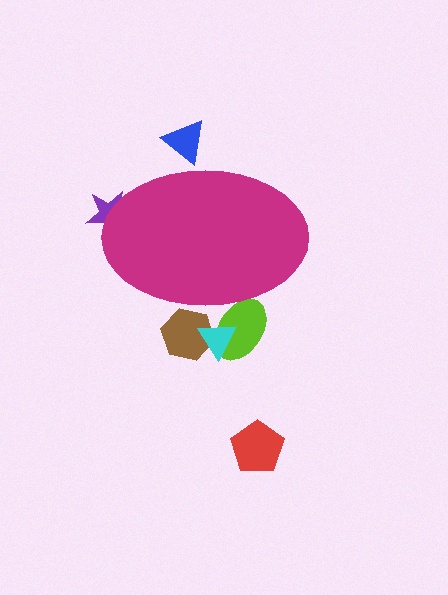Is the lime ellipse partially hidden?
Yes, the lime ellipse is partially hidden behind the magenta ellipse.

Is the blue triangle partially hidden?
Yes, the blue triangle is partially hidden behind the magenta ellipse.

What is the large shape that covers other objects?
A magenta ellipse.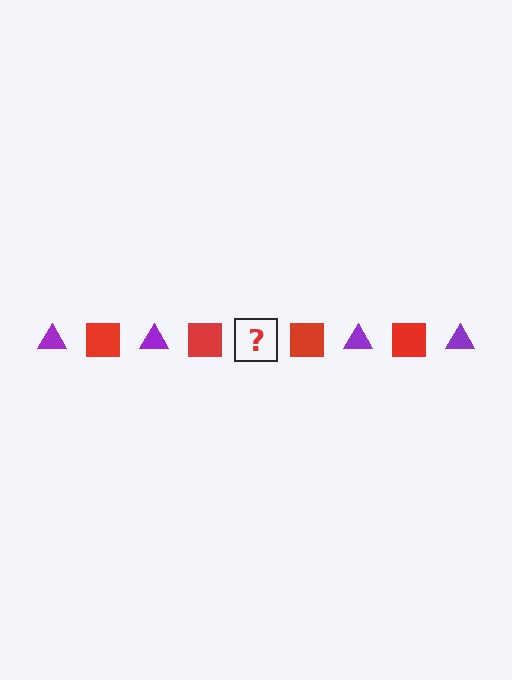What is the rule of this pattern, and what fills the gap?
The rule is that the pattern alternates between purple triangle and red square. The gap should be filled with a purple triangle.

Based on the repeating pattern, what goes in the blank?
The blank should be a purple triangle.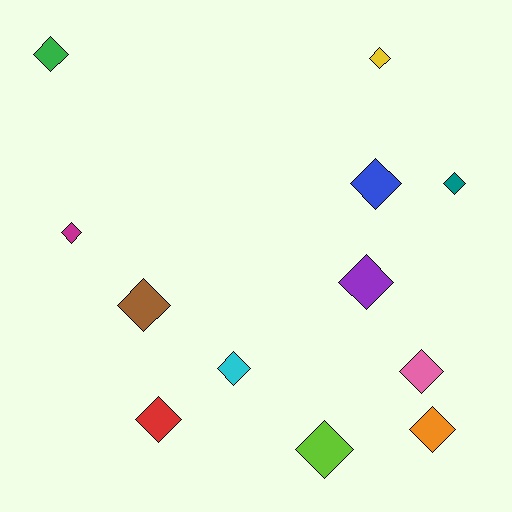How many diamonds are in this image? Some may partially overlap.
There are 12 diamonds.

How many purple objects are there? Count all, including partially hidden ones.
There is 1 purple object.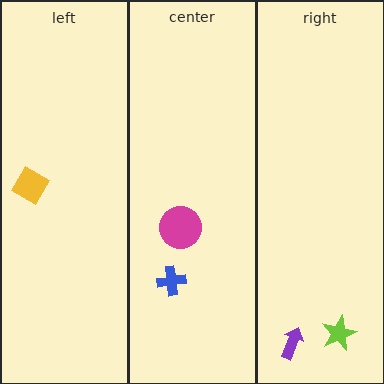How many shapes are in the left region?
1.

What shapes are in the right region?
The purple arrow, the lime star.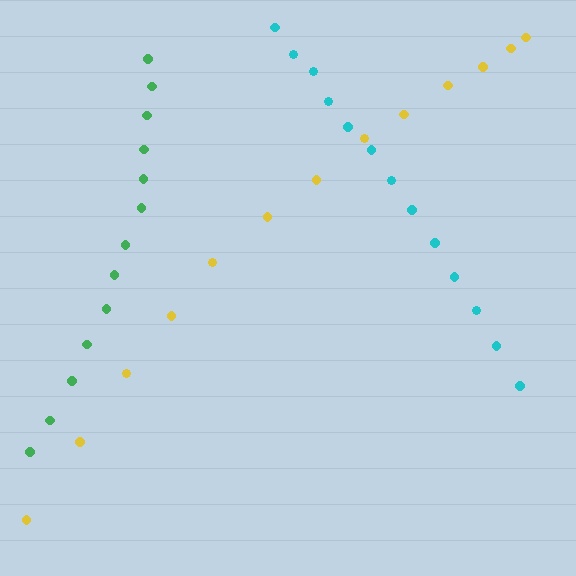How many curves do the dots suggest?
There are 3 distinct paths.